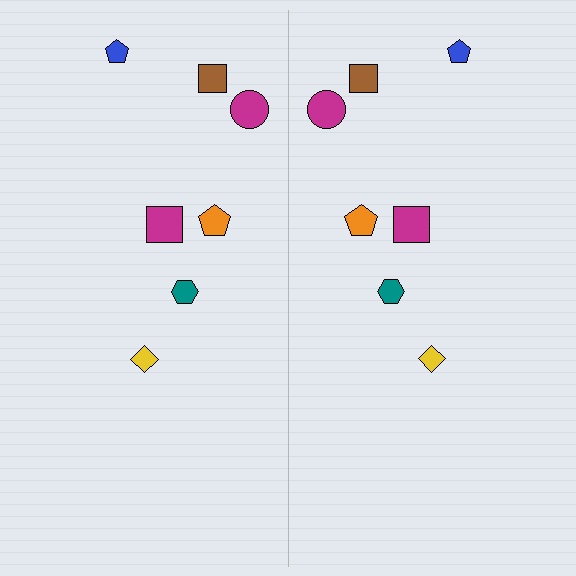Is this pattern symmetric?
Yes, this pattern has bilateral (reflection) symmetry.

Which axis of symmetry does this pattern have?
The pattern has a vertical axis of symmetry running through the center of the image.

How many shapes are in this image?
There are 14 shapes in this image.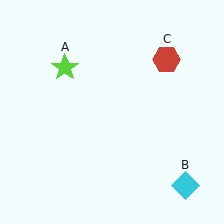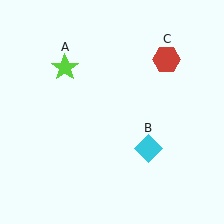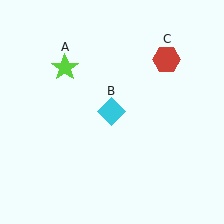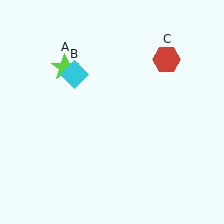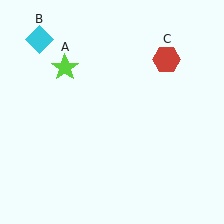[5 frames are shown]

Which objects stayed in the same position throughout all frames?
Lime star (object A) and red hexagon (object C) remained stationary.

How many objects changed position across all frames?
1 object changed position: cyan diamond (object B).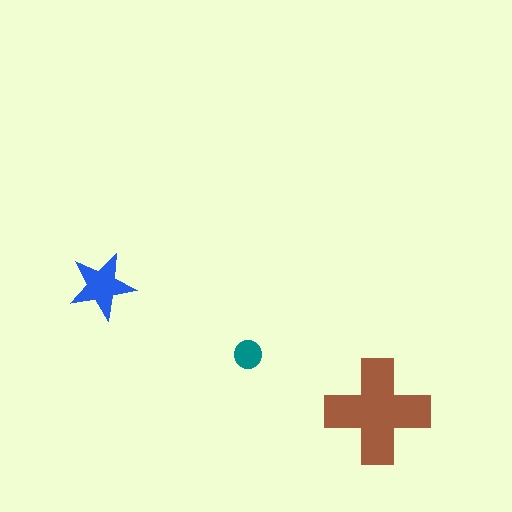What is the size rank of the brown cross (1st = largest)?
1st.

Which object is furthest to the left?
The blue star is leftmost.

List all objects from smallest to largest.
The teal circle, the blue star, the brown cross.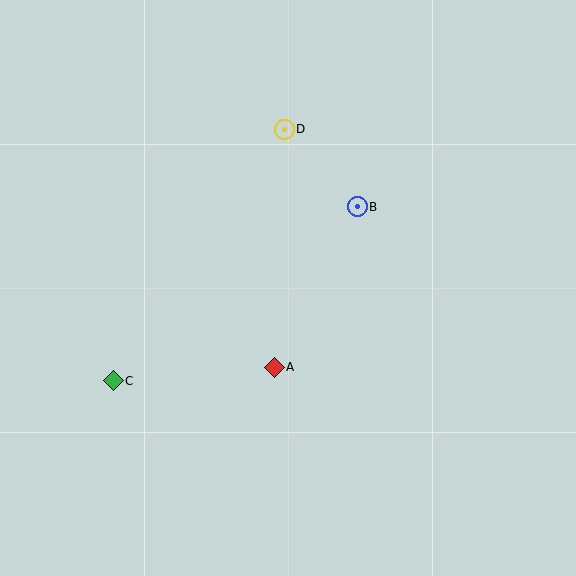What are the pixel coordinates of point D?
Point D is at (284, 129).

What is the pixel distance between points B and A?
The distance between B and A is 180 pixels.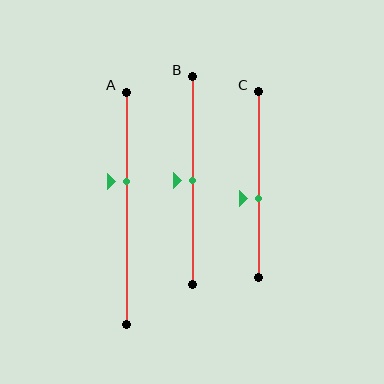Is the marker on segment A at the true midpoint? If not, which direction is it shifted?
No, the marker on segment A is shifted upward by about 11% of the segment length.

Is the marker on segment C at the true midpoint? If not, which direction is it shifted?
No, the marker on segment C is shifted downward by about 8% of the segment length.